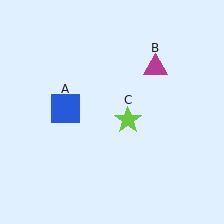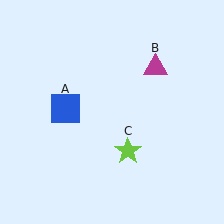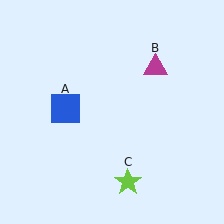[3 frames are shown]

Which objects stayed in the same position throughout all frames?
Blue square (object A) and magenta triangle (object B) remained stationary.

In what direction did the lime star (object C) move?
The lime star (object C) moved down.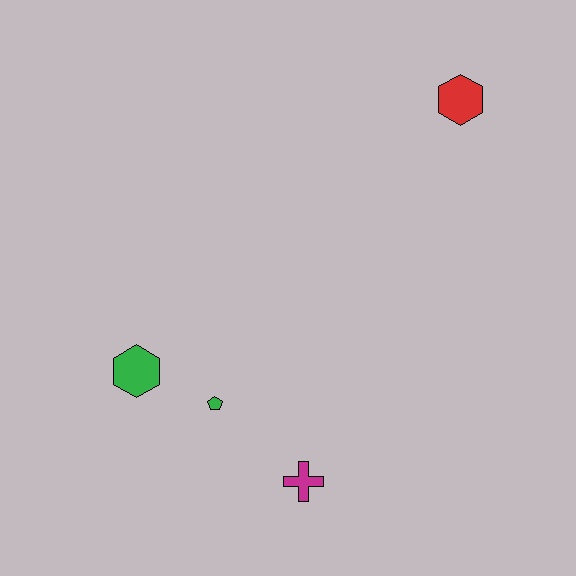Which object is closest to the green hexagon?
The green pentagon is closest to the green hexagon.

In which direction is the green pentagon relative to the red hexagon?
The green pentagon is below the red hexagon.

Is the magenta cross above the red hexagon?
No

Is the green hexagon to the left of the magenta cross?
Yes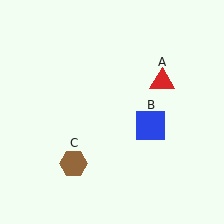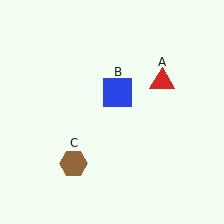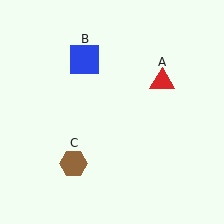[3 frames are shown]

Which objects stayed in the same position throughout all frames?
Red triangle (object A) and brown hexagon (object C) remained stationary.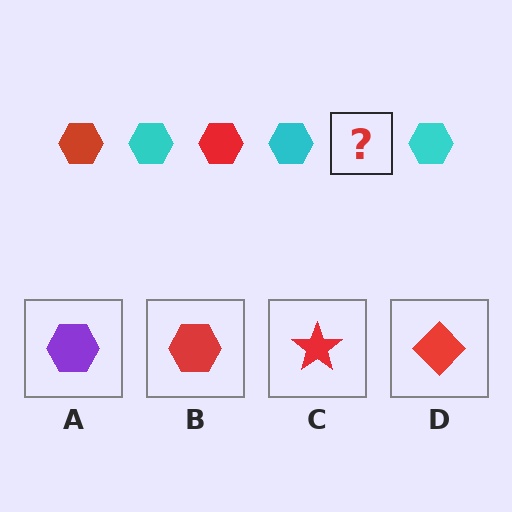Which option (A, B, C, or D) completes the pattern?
B.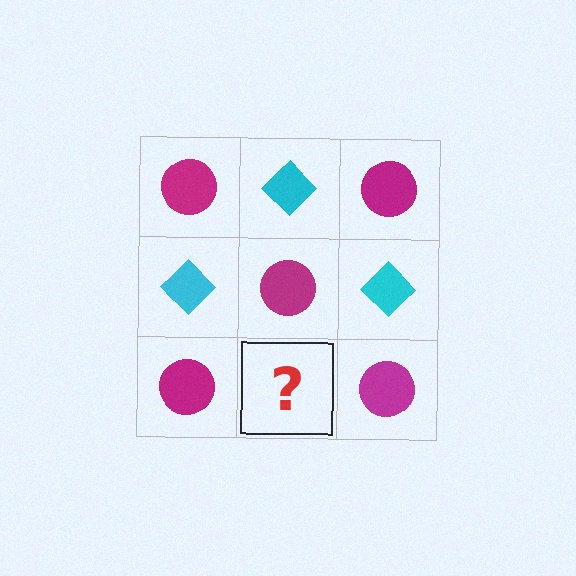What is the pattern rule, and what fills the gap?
The rule is that it alternates magenta circle and cyan diamond in a checkerboard pattern. The gap should be filled with a cyan diamond.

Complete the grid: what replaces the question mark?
The question mark should be replaced with a cyan diamond.